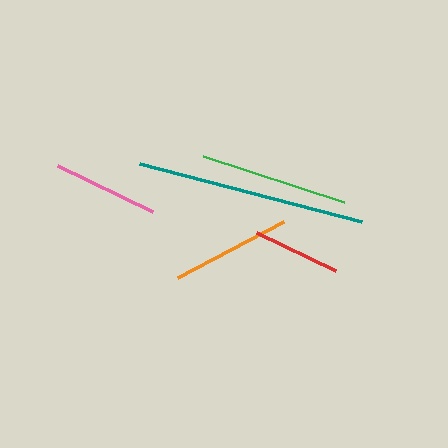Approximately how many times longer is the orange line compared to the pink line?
The orange line is approximately 1.1 times the length of the pink line.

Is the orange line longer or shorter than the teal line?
The teal line is longer than the orange line.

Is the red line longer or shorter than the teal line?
The teal line is longer than the red line.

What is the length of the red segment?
The red segment is approximately 87 pixels long.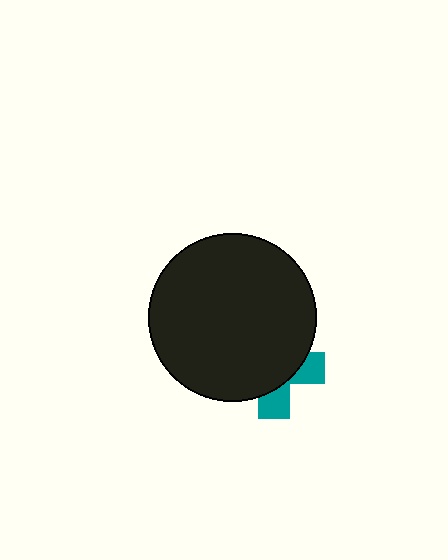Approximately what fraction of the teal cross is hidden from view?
Roughly 68% of the teal cross is hidden behind the black circle.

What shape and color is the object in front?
The object in front is a black circle.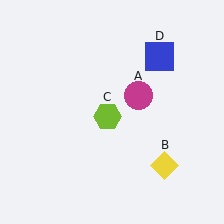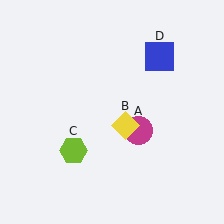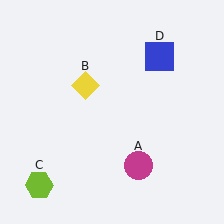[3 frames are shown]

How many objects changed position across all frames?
3 objects changed position: magenta circle (object A), yellow diamond (object B), lime hexagon (object C).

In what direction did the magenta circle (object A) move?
The magenta circle (object A) moved down.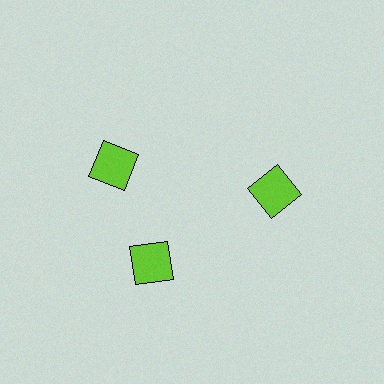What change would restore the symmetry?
The symmetry would be restored by rotating it back into even spacing with its neighbors so that all 3 squares sit at equal angles and equal distance from the center.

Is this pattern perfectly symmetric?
No. The 3 lime squares are arranged in a ring, but one element near the 11 o'clock position is rotated out of alignment along the ring, breaking the 3-fold rotational symmetry.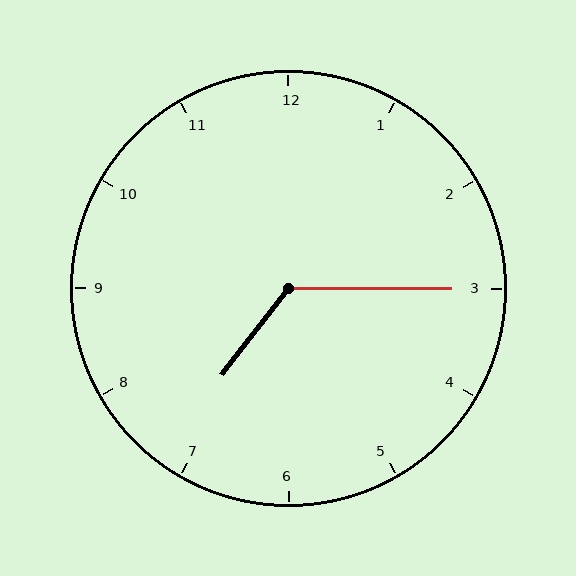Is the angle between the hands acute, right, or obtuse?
It is obtuse.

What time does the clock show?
7:15.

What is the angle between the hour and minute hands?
Approximately 128 degrees.